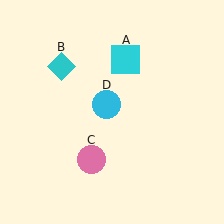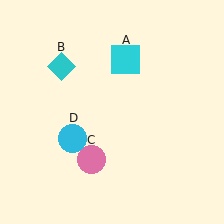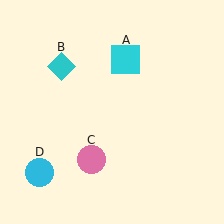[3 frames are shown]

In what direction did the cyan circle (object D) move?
The cyan circle (object D) moved down and to the left.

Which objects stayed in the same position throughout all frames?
Cyan square (object A) and cyan diamond (object B) and pink circle (object C) remained stationary.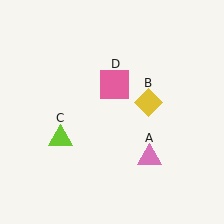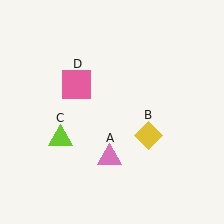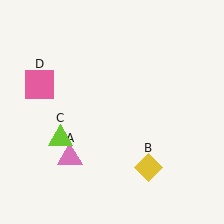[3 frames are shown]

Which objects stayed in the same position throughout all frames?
Lime triangle (object C) remained stationary.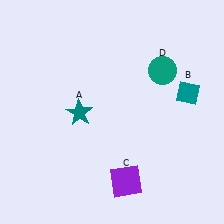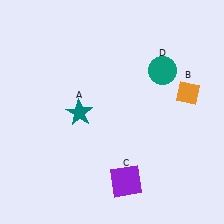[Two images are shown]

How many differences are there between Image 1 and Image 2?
There is 1 difference between the two images.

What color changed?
The diamond (B) changed from teal in Image 1 to orange in Image 2.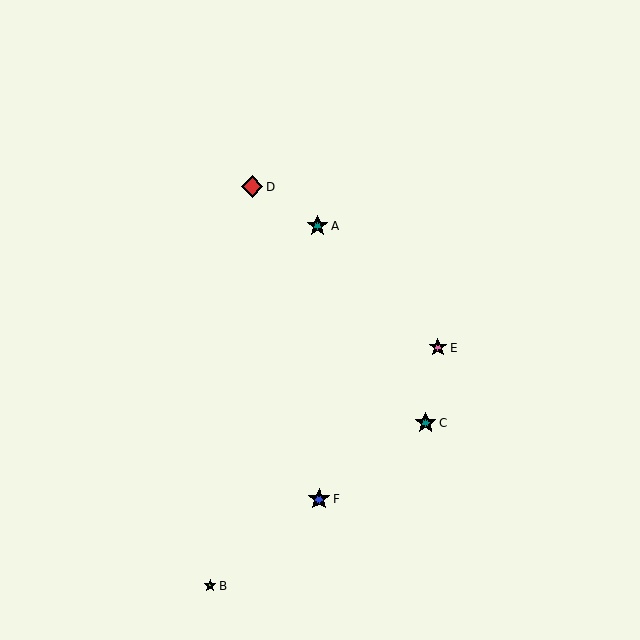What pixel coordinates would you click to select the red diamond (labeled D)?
Click at (252, 187) to select the red diamond D.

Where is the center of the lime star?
The center of the lime star is at (210, 586).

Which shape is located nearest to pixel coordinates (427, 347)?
The pink star (labeled E) at (438, 348) is nearest to that location.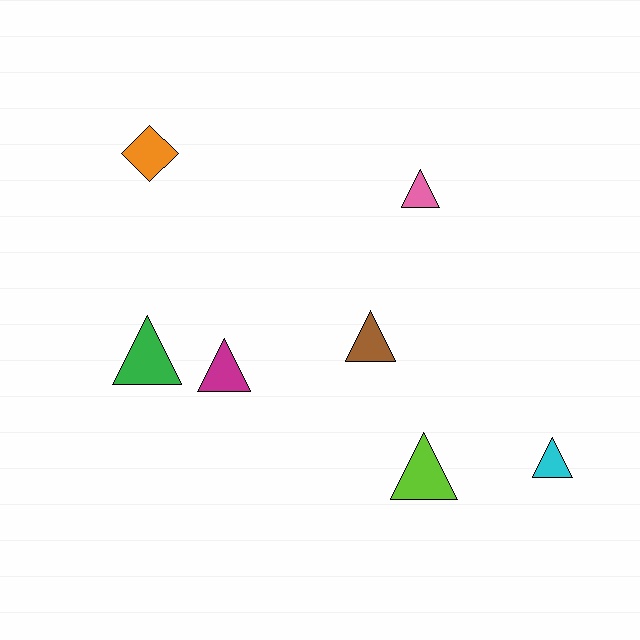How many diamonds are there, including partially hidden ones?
There is 1 diamond.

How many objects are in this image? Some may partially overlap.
There are 7 objects.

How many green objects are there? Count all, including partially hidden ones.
There is 1 green object.